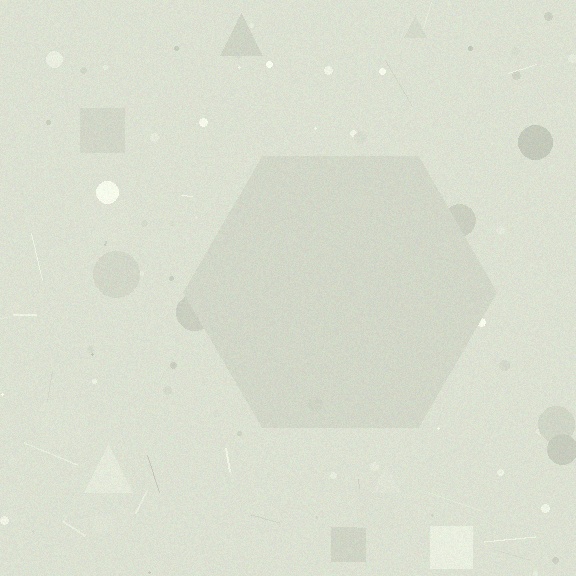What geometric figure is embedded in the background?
A hexagon is embedded in the background.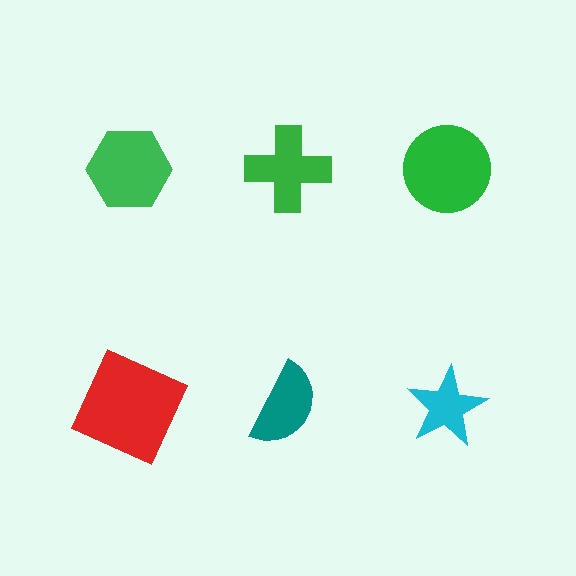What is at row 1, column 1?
A green hexagon.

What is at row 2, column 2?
A teal semicircle.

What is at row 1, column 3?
A green circle.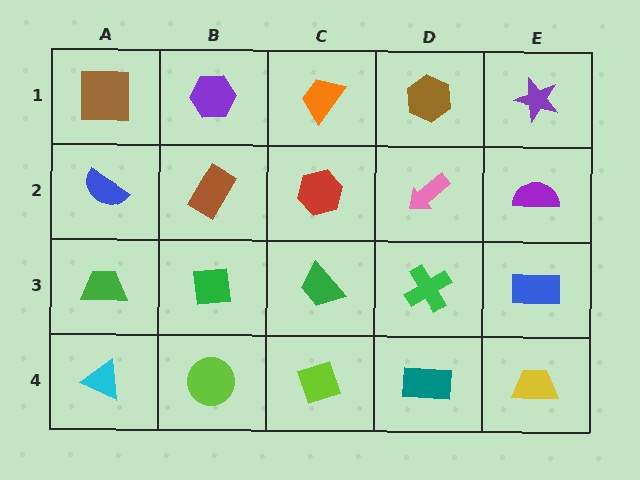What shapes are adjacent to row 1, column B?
A brown rectangle (row 2, column B), a brown square (row 1, column A), an orange trapezoid (row 1, column C).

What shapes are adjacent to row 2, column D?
A brown hexagon (row 1, column D), a green cross (row 3, column D), a red hexagon (row 2, column C), a purple semicircle (row 2, column E).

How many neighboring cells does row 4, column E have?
2.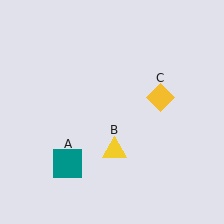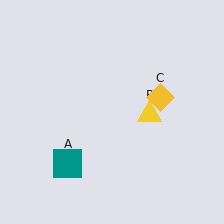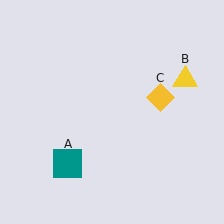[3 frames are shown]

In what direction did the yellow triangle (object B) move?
The yellow triangle (object B) moved up and to the right.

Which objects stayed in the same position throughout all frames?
Teal square (object A) and yellow diamond (object C) remained stationary.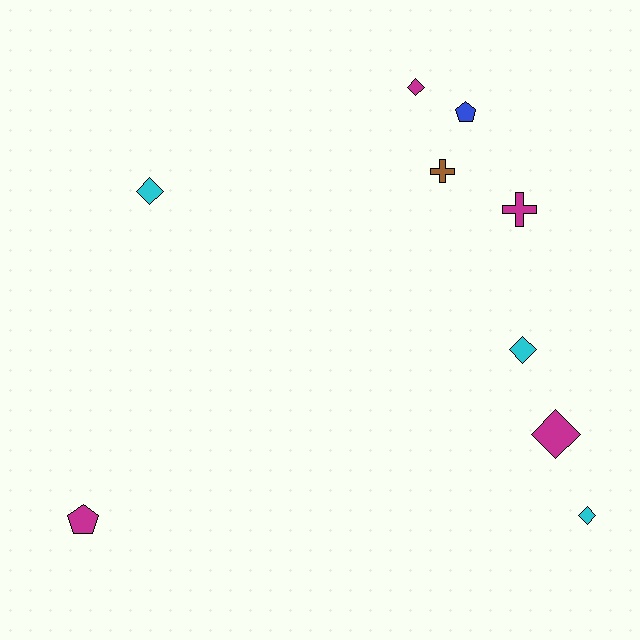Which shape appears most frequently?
Diamond, with 5 objects.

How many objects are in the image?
There are 9 objects.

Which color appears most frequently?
Magenta, with 4 objects.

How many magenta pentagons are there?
There is 1 magenta pentagon.